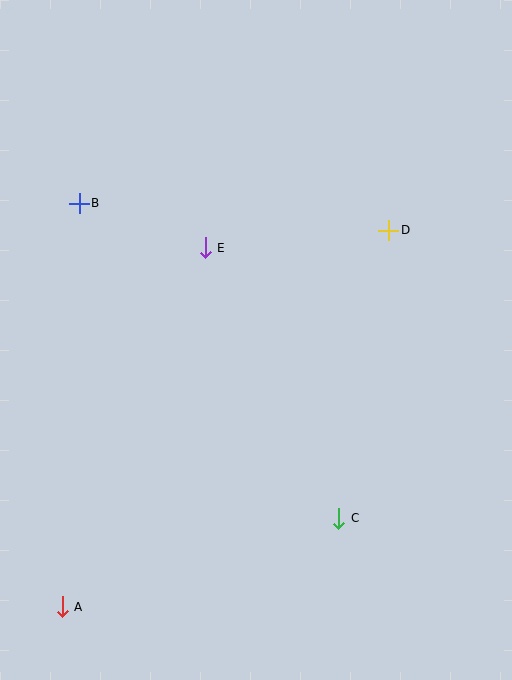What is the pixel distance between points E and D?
The distance between E and D is 184 pixels.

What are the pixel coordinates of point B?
Point B is at (79, 203).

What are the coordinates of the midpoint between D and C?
The midpoint between D and C is at (364, 374).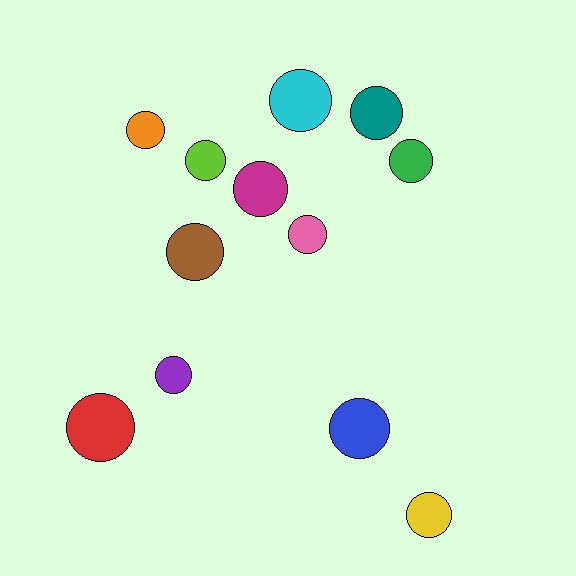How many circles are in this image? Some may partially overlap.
There are 12 circles.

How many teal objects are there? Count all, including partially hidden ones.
There is 1 teal object.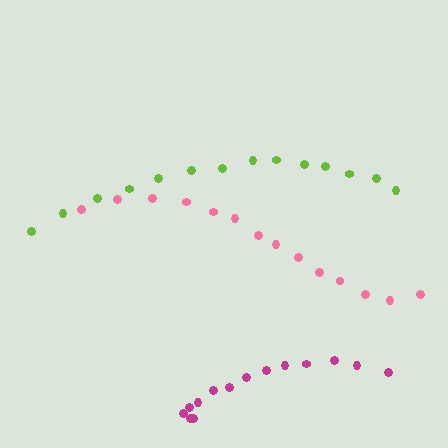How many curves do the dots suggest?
There are 3 distinct paths.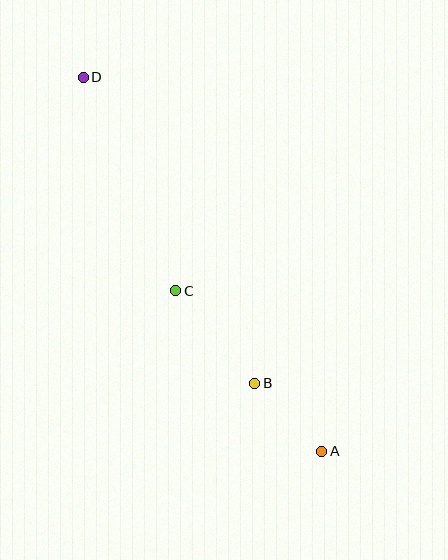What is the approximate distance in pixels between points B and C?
The distance between B and C is approximately 121 pixels.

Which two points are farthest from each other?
Points A and D are farthest from each other.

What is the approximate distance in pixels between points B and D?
The distance between B and D is approximately 350 pixels.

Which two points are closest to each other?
Points A and B are closest to each other.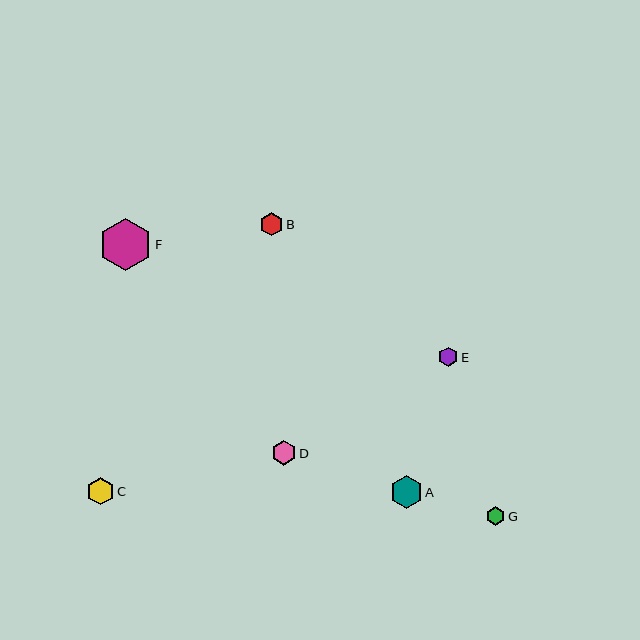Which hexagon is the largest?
Hexagon F is the largest with a size of approximately 52 pixels.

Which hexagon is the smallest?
Hexagon G is the smallest with a size of approximately 19 pixels.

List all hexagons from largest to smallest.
From largest to smallest: F, A, C, D, B, E, G.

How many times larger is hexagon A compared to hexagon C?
Hexagon A is approximately 1.2 times the size of hexagon C.